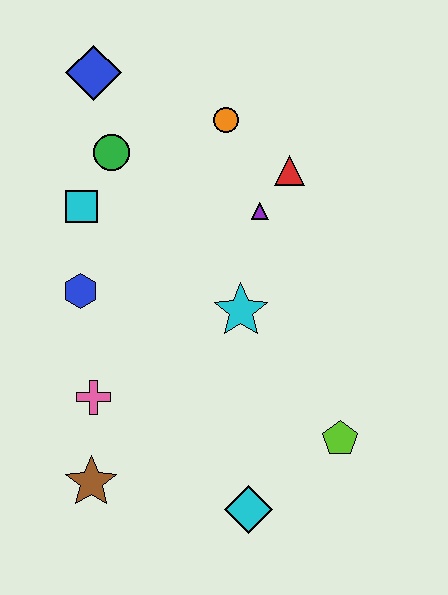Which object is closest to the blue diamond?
The green circle is closest to the blue diamond.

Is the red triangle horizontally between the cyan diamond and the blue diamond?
No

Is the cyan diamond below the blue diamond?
Yes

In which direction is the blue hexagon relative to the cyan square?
The blue hexagon is below the cyan square.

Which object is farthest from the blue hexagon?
The lime pentagon is farthest from the blue hexagon.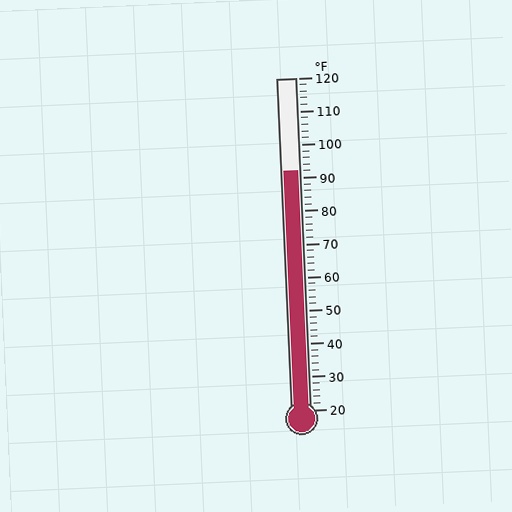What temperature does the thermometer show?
The thermometer shows approximately 92°F.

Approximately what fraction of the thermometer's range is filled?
The thermometer is filled to approximately 70% of its range.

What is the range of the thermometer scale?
The thermometer scale ranges from 20°F to 120°F.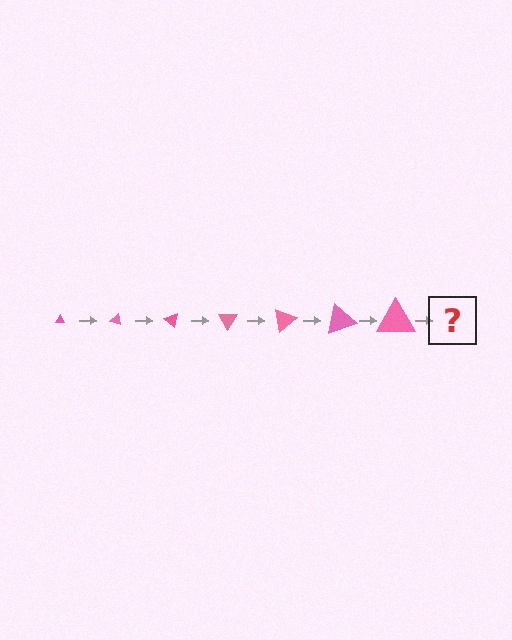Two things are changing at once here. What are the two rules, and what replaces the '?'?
The two rules are that the triangle grows larger each step and it rotates 20 degrees each step. The '?' should be a triangle, larger than the previous one and rotated 140 degrees from the start.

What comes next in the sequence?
The next element should be a triangle, larger than the previous one and rotated 140 degrees from the start.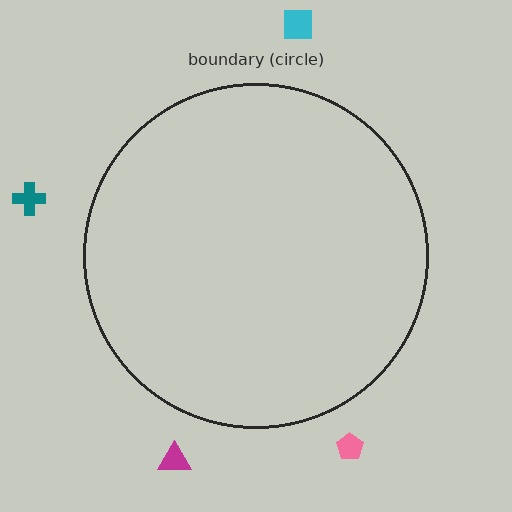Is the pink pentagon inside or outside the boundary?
Outside.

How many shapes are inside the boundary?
0 inside, 4 outside.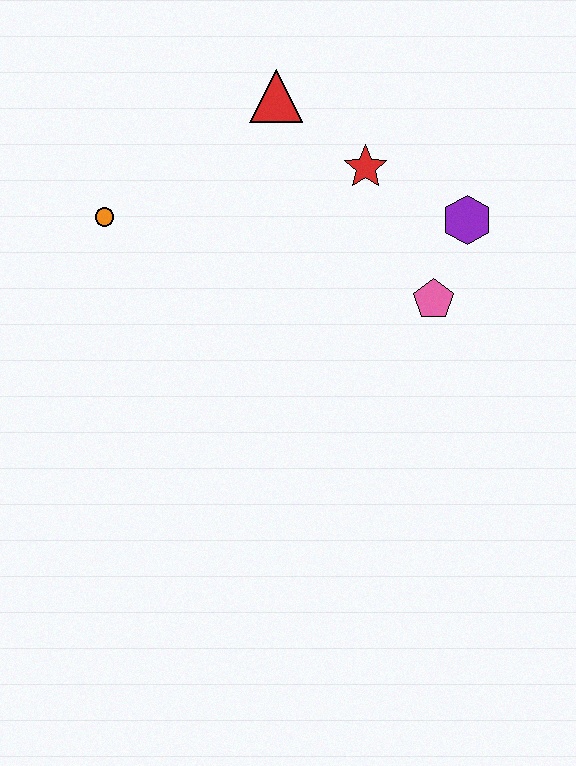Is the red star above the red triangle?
No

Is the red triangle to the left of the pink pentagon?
Yes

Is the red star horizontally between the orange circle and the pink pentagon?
Yes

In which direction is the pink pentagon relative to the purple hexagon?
The pink pentagon is below the purple hexagon.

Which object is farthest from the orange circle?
The purple hexagon is farthest from the orange circle.